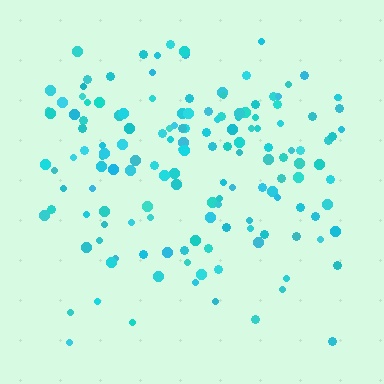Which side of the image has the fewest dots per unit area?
The bottom.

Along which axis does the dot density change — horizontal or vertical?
Vertical.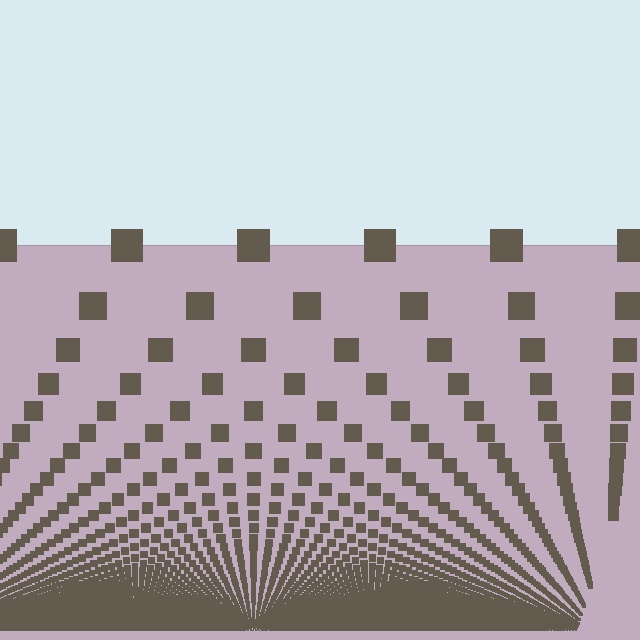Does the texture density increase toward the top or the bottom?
Density increases toward the bottom.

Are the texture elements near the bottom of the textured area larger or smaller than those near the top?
Smaller. The gradient is inverted — elements near the bottom are smaller and denser.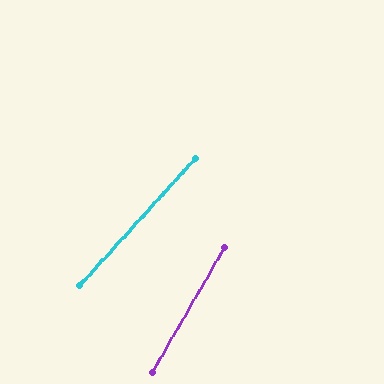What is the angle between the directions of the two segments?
Approximately 13 degrees.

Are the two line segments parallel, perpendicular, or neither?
Neither parallel nor perpendicular — they differ by about 13°.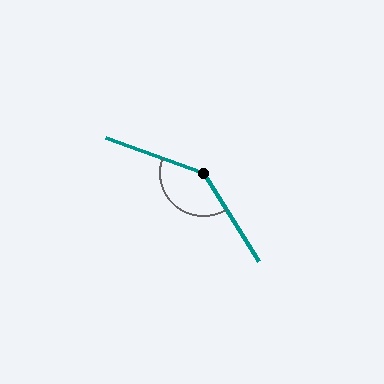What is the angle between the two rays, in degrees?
Approximately 142 degrees.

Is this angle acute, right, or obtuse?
It is obtuse.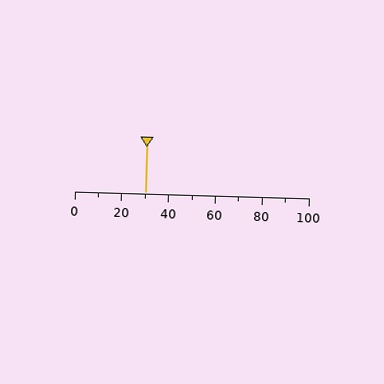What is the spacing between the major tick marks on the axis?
The major ticks are spaced 20 apart.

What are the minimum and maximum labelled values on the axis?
The axis runs from 0 to 100.